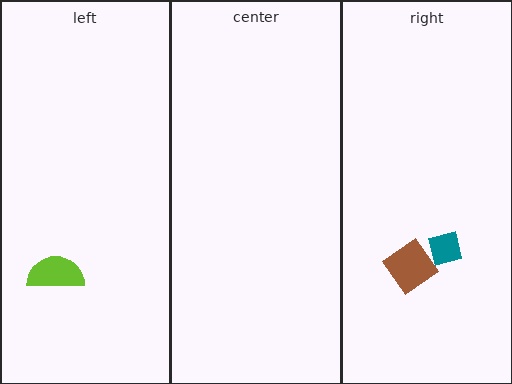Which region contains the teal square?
The right region.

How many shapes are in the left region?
1.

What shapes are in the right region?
The teal square, the brown diamond.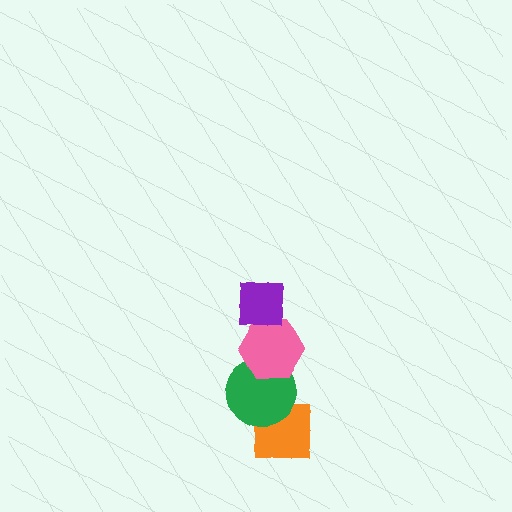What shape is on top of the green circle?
The pink hexagon is on top of the green circle.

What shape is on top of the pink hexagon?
The purple square is on top of the pink hexagon.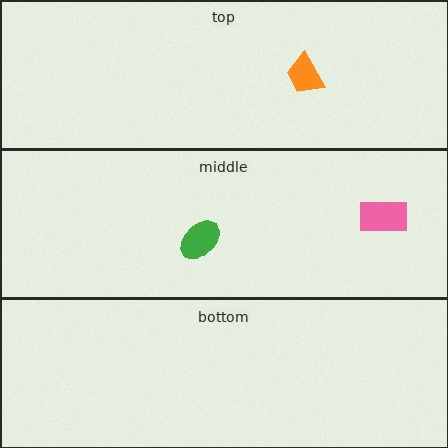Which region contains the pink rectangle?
The middle region.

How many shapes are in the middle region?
2.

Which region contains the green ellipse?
The middle region.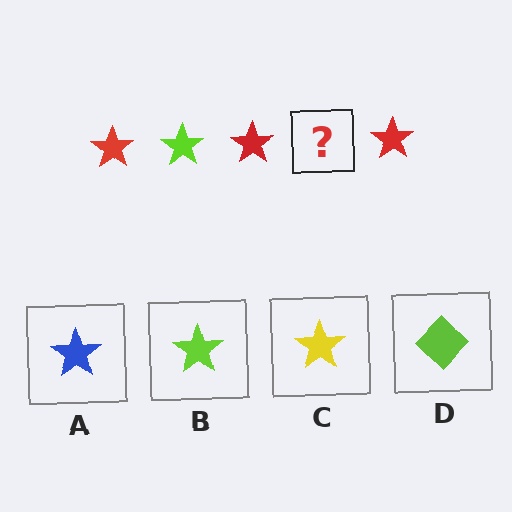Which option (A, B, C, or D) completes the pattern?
B.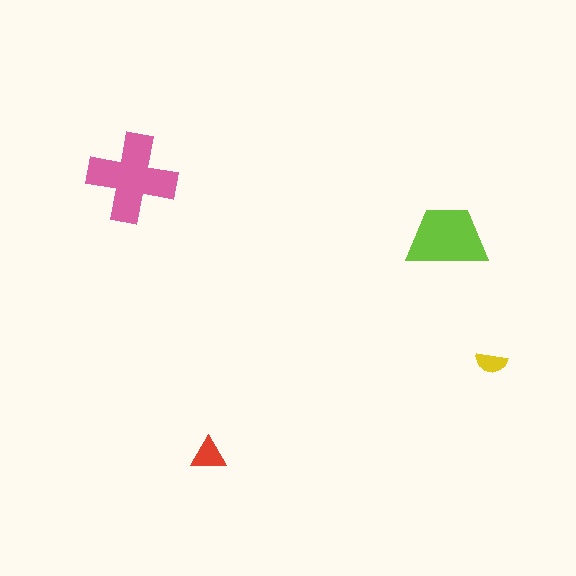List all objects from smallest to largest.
The yellow semicircle, the red triangle, the lime trapezoid, the pink cross.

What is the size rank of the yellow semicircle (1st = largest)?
4th.